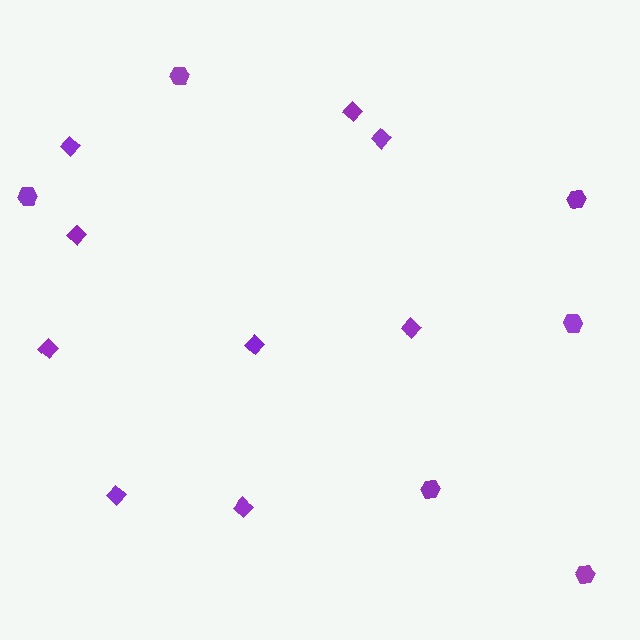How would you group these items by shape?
There are 2 groups: one group of diamonds (9) and one group of hexagons (6).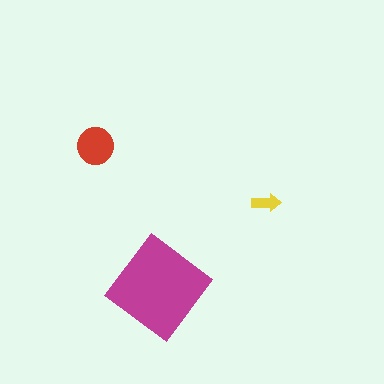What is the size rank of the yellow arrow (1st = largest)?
3rd.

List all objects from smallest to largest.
The yellow arrow, the red circle, the magenta diamond.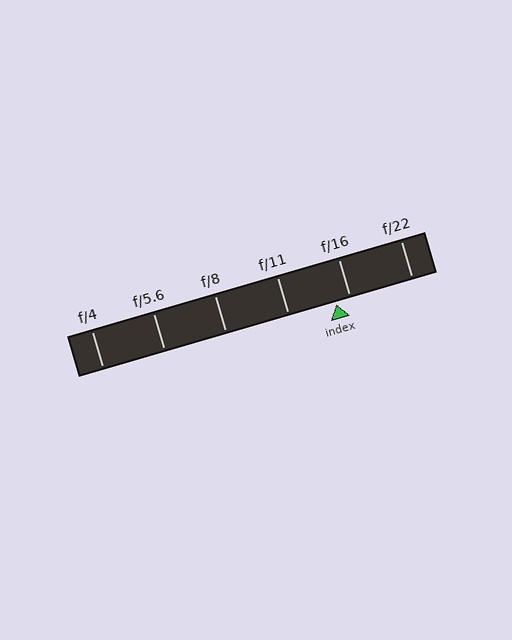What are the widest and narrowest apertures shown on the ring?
The widest aperture shown is f/4 and the narrowest is f/22.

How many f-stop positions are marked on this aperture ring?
There are 6 f-stop positions marked.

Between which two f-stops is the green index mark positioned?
The index mark is between f/11 and f/16.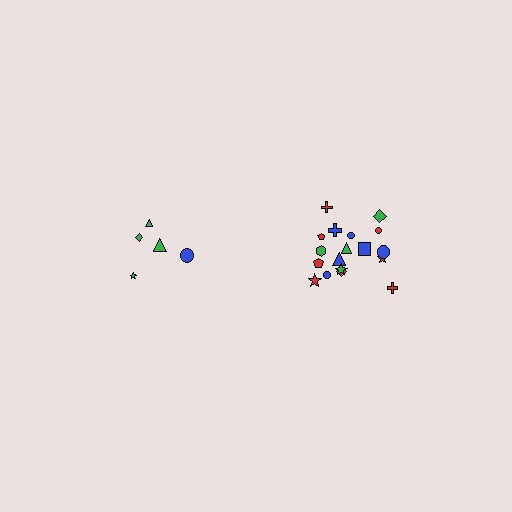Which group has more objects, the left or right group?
The right group.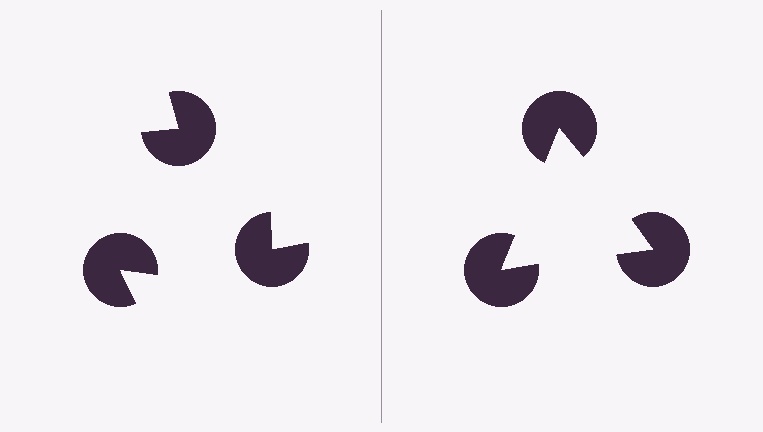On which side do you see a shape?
An illusory triangle appears on the right side. On the left side the wedge cuts are rotated, so no coherent shape forms.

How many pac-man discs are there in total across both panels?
6 — 3 on each side.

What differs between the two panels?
The pac-man discs are positioned identically on both sides; only the wedge orientations differ. On the right they align to a triangle; on the left they are misaligned.